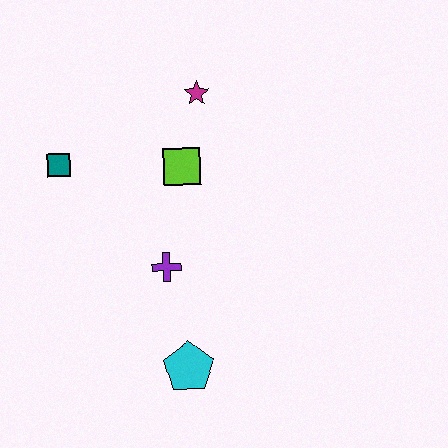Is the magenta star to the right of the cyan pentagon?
Yes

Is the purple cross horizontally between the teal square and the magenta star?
Yes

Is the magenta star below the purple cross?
No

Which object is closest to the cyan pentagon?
The purple cross is closest to the cyan pentagon.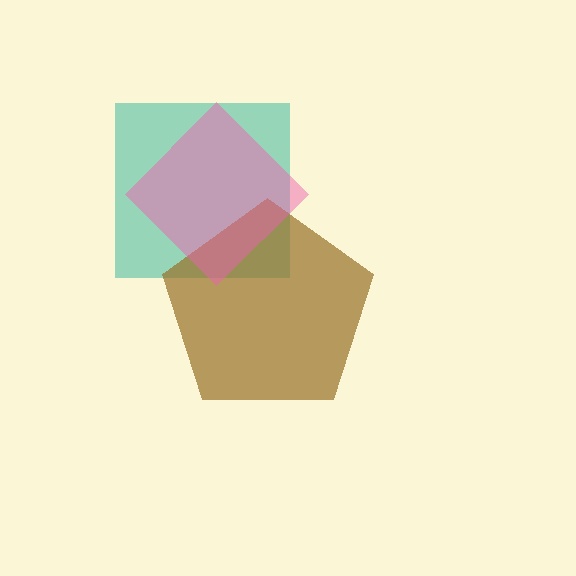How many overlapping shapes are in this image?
There are 3 overlapping shapes in the image.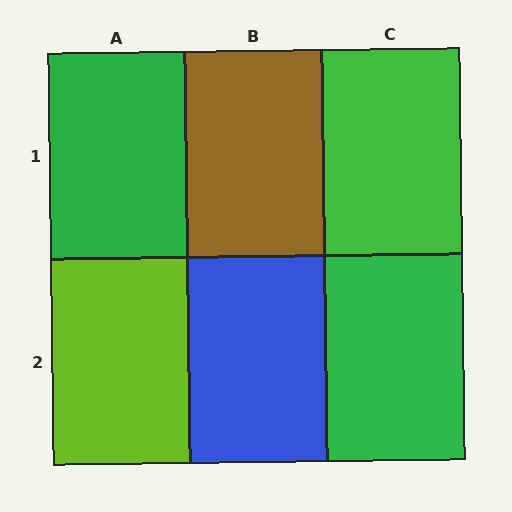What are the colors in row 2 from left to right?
Lime, blue, green.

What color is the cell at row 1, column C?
Green.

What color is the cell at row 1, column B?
Brown.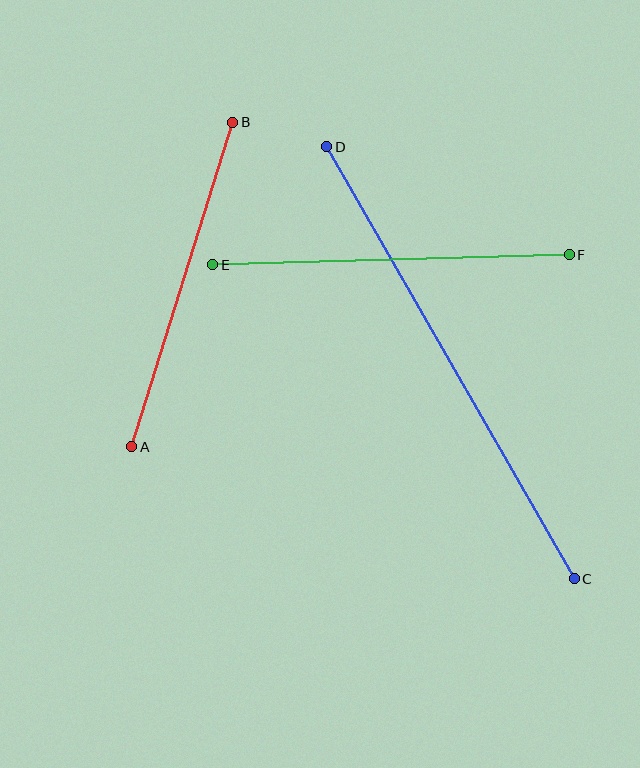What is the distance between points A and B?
The distance is approximately 340 pixels.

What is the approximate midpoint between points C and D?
The midpoint is at approximately (450, 363) pixels.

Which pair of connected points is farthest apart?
Points C and D are farthest apart.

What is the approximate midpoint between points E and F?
The midpoint is at approximately (391, 260) pixels.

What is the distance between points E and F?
The distance is approximately 357 pixels.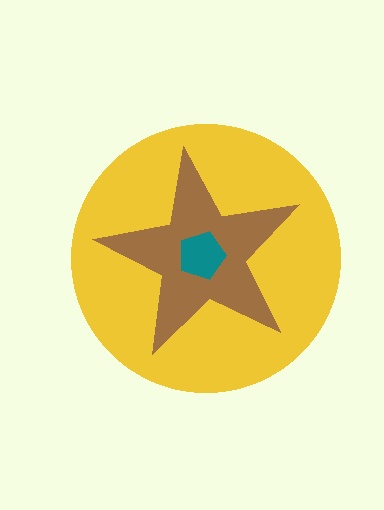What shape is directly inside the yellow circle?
The brown star.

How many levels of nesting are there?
3.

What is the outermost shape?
The yellow circle.